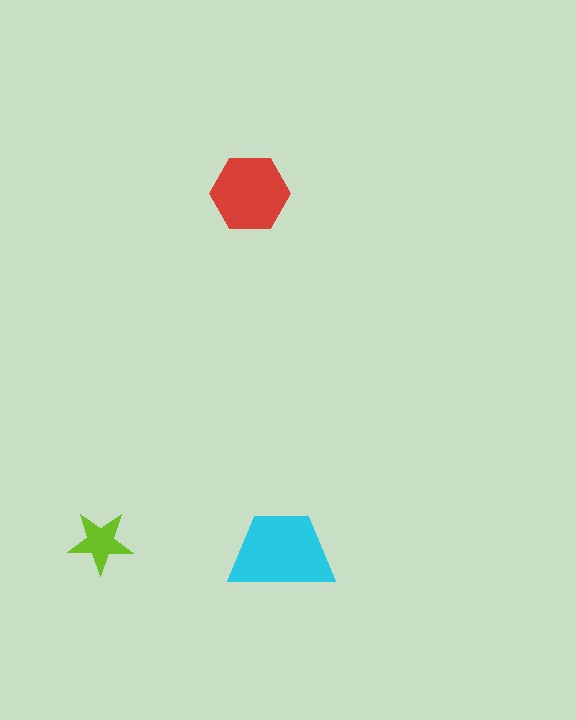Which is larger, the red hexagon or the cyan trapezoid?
The cyan trapezoid.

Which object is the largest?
The cyan trapezoid.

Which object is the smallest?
The lime star.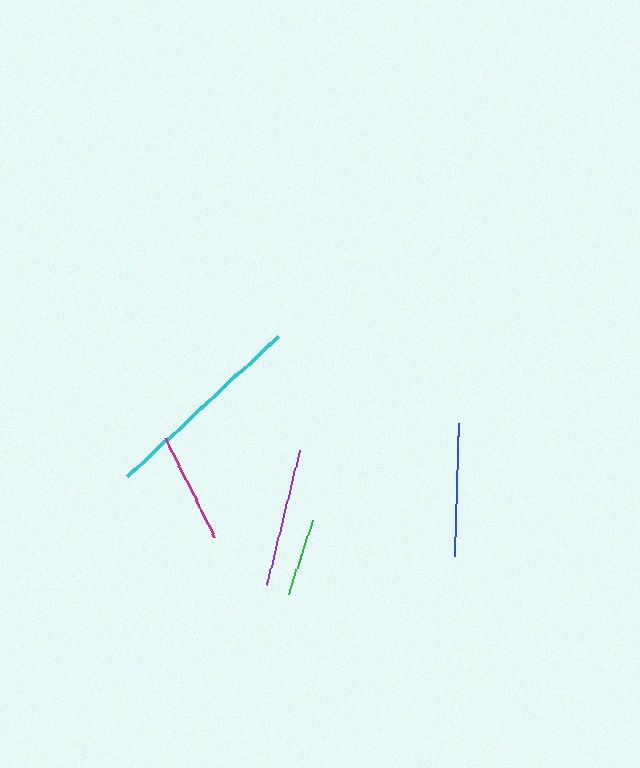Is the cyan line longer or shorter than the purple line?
The cyan line is longer than the purple line.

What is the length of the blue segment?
The blue segment is approximately 133 pixels long.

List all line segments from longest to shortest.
From longest to shortest: cyan, purple, blue, magenta, green.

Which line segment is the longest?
The cyan line is the longest at approximately 207 pixels.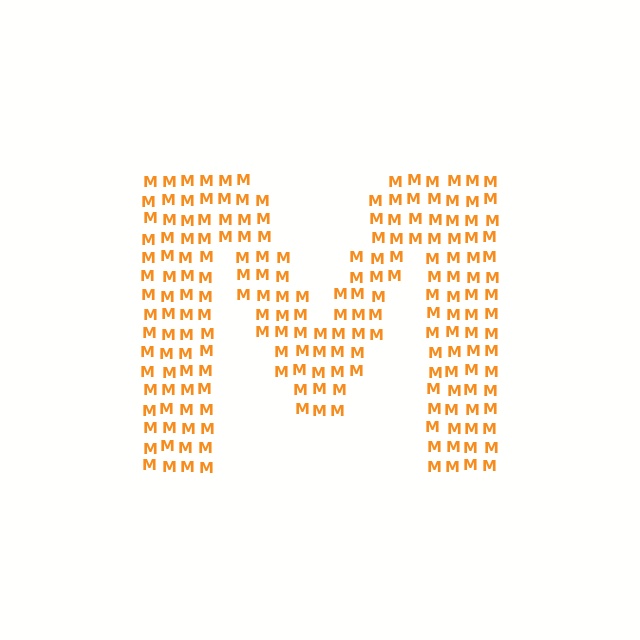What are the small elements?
The small elements are letter M's.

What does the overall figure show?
The overall figure shows the letter M.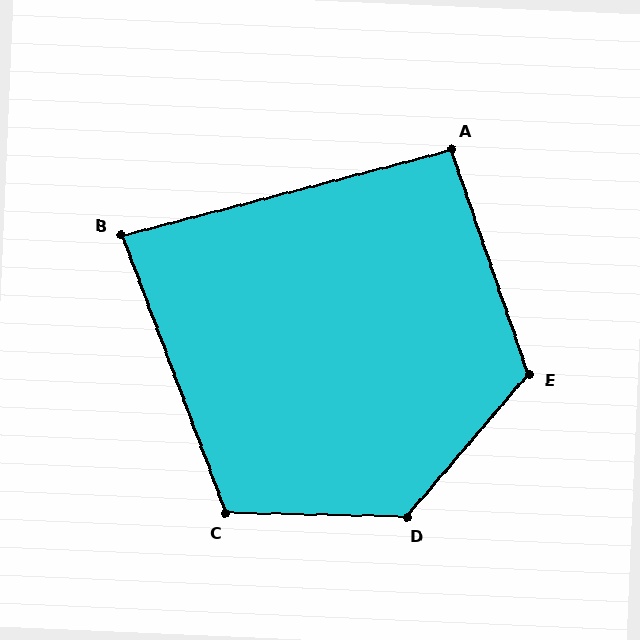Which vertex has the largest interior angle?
D, at approximately 129 degrees.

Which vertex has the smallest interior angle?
B, at approximately 84 degrees.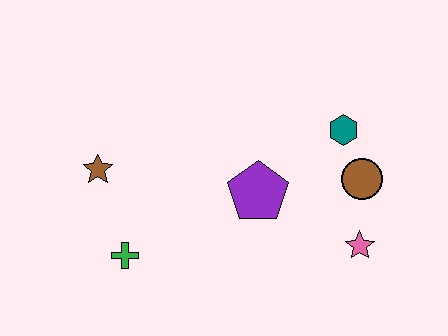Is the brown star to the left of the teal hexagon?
Yes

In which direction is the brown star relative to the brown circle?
The brown star is to the left of the brown circle.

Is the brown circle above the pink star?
Yes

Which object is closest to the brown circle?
The teal hexagon is closest to the brown circle.